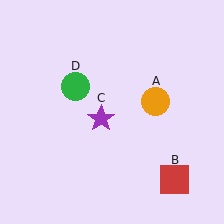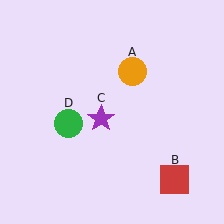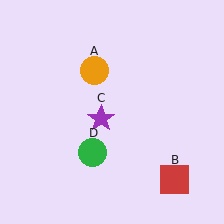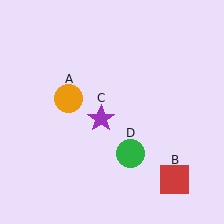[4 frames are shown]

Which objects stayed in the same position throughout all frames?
Red square (object B) and purple star (object C) remained stationary.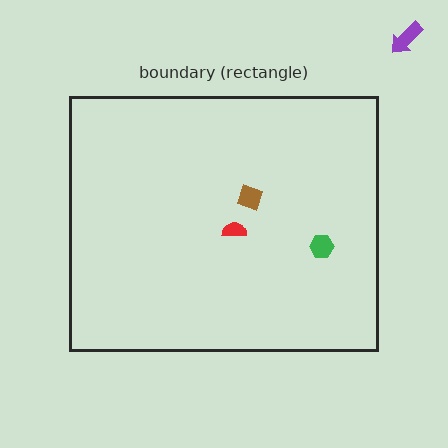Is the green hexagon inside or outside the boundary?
Inside.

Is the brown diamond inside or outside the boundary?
Inside.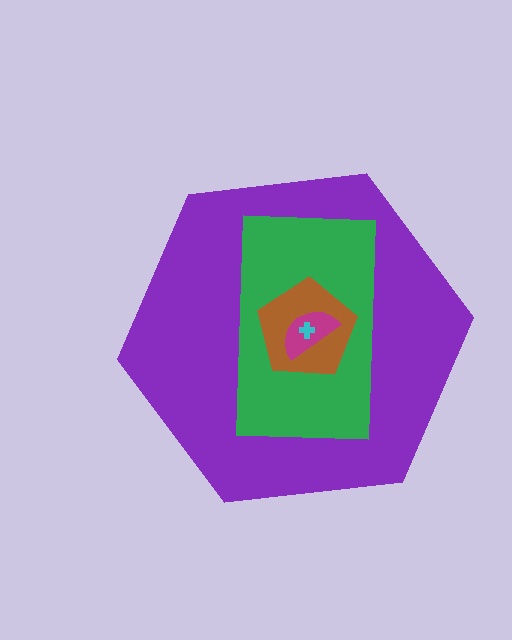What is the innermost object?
The cyan cross.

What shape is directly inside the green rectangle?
The brown pentagon.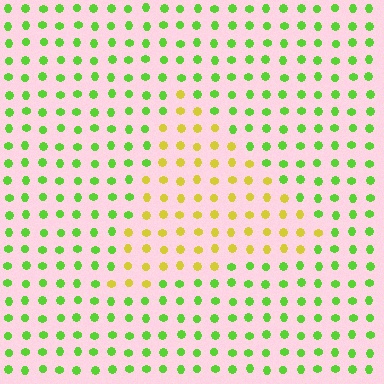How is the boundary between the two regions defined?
The boundary is defined purely by a slight shift in hue (about 49 degrees). Spacing, size, and orientation are identical on both sides.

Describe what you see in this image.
The image is filled with small lime elements in a uniform arrangement. A triangle-shaped region is visible where the elements are tinted to a slightly different hue, forming a subtle color boundary.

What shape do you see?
I see a triangle.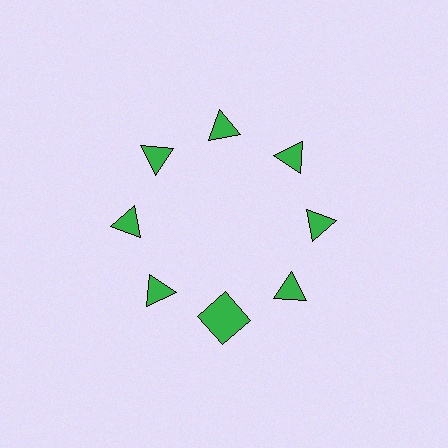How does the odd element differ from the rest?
It has a different shape: square instead of triangle.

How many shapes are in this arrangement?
There are 8 shapes arranged in a ring pattern.